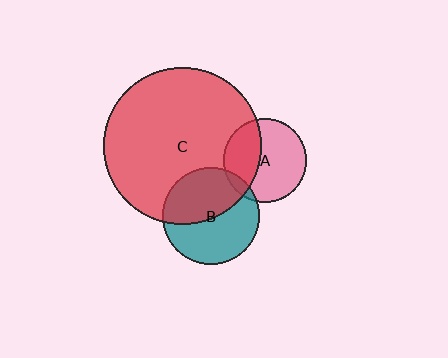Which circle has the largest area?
Circle C (red).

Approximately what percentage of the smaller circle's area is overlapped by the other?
Approximately 35%.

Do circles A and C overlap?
Yes.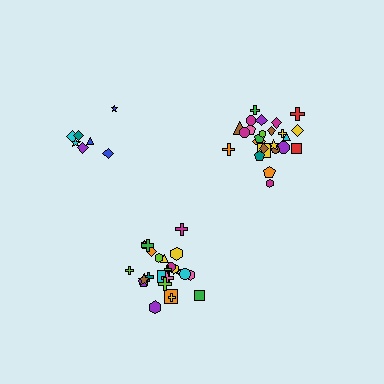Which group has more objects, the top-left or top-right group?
The top-right group.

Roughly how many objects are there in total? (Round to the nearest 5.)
Roughly 55 objects in total.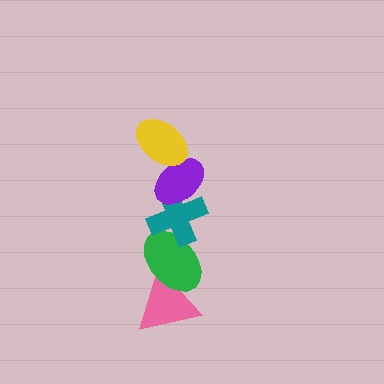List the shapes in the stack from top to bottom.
From top to bottom: the yellow ellipse, the purple ellipse, the teal cross, the green ellipse, the pink triangle.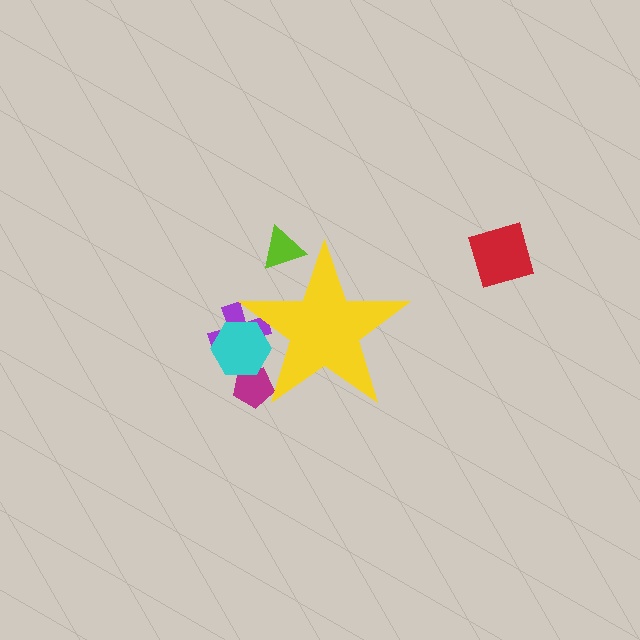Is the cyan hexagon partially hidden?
Yes, the cyan hexagon is partially hidden behind the yellow star.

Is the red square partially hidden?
No, the red square is fully visible.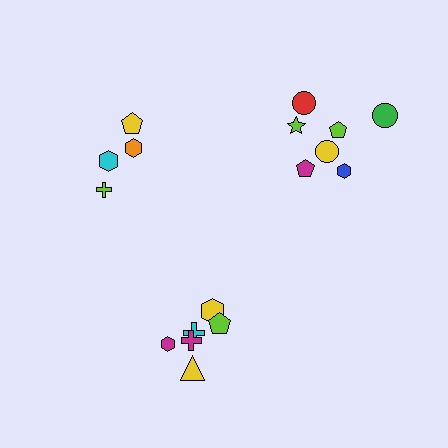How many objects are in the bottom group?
There are 6 objects.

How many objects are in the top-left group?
There are 4 objects.